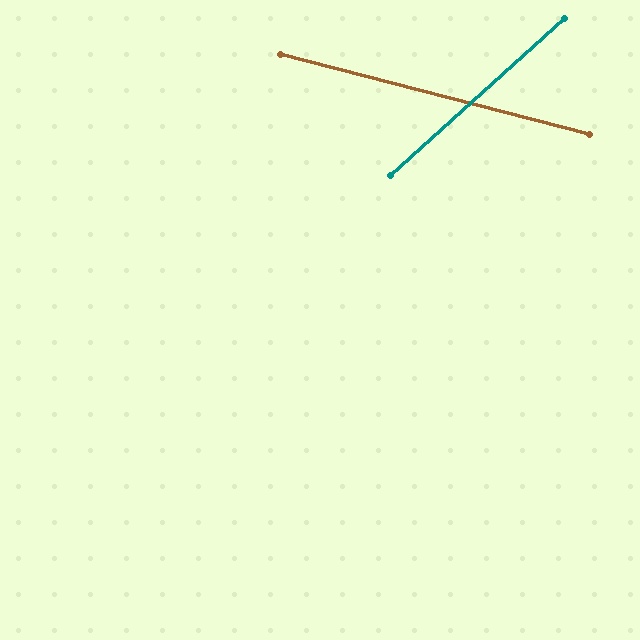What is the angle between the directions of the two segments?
Approximately 57 degrees.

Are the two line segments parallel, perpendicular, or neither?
Neither parallel nor perpendicular — they differ by about 57°.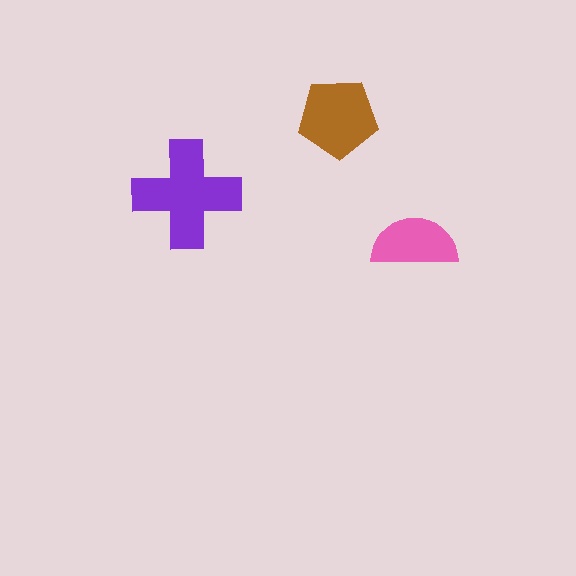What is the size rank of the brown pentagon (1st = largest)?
2nd.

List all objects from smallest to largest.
The pink semicircle, the brown pentagon, the purple cross.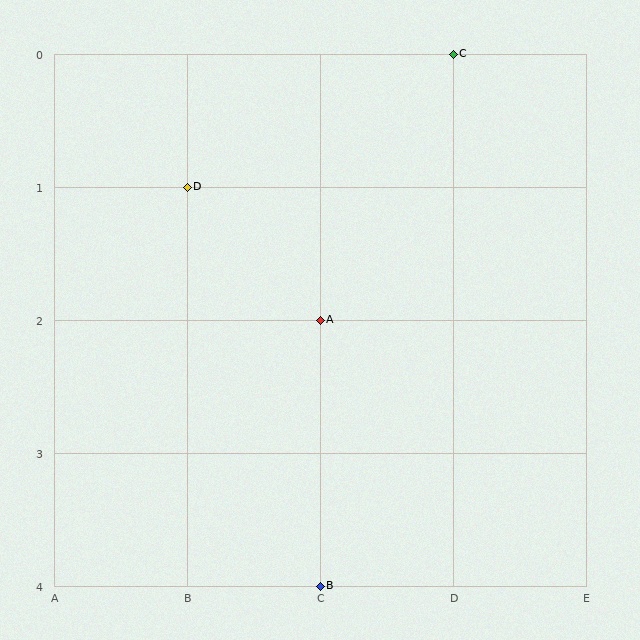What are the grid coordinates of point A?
Point A is at grid coordinates (C, 2).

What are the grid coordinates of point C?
Point C is at grid coordinates (D, 0).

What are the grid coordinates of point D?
Point D is at grid coordinates (B, 1).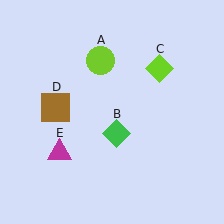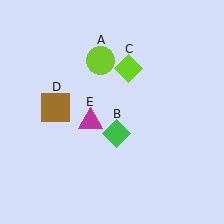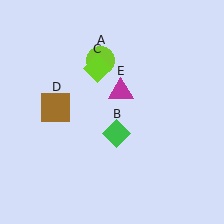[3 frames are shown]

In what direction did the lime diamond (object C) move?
The lime diamond (object C) moved left.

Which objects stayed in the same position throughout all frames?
Lime circle (object A) and green diamond (object B) and brown square (object D) remained stationary.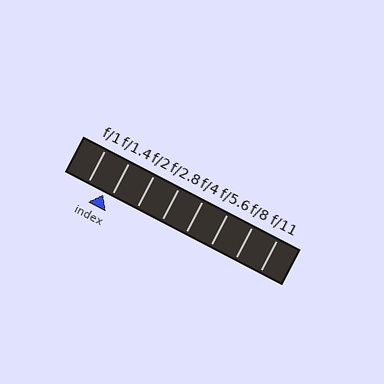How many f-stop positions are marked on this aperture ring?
There are 8 f-stop positions marked.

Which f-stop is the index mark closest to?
The index mark is closest to f/1.4.